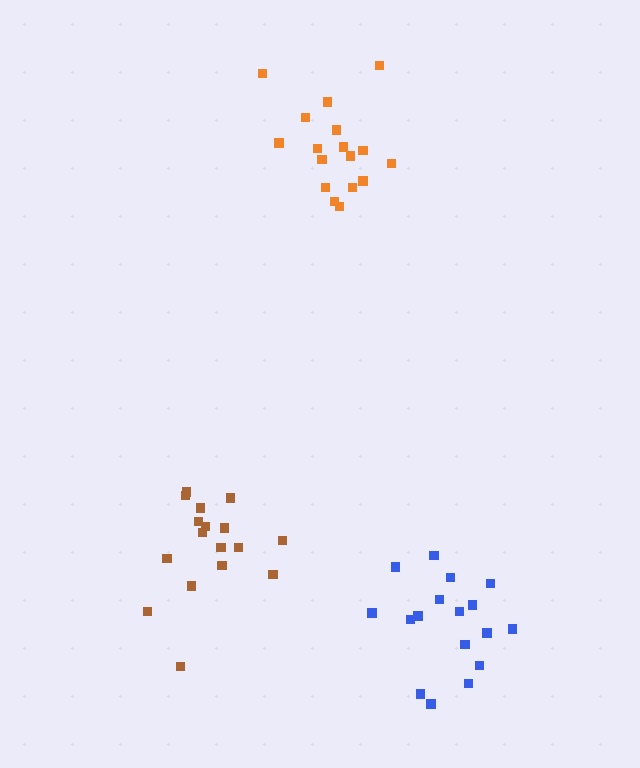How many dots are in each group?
Group 1: 17 dots, Group 2: 17 dots, Group 3: 17 dots (51 total).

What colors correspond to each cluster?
The clusters are colored: brown, orange, blue.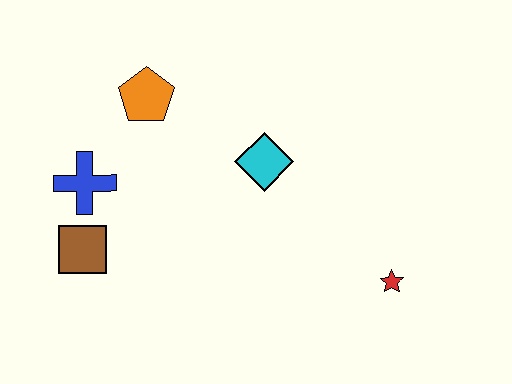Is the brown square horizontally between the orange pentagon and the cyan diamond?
No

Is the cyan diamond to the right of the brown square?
Yes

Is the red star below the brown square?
Yes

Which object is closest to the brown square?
The blue cross is closest to the brown square.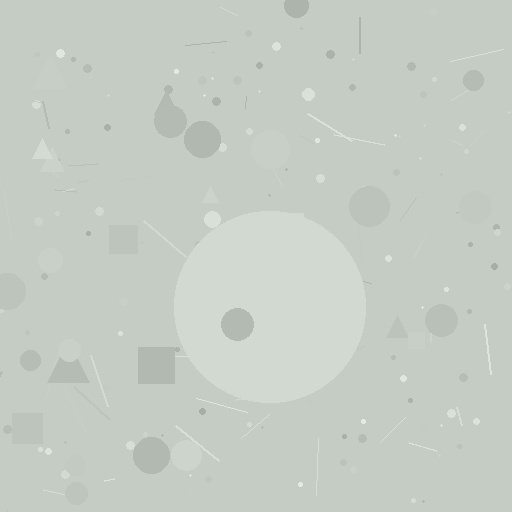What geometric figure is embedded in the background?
A circle is embedded in the background.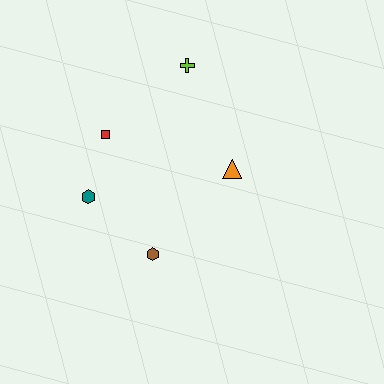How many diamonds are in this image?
There are no diamonds.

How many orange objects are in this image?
There is 1 orange object.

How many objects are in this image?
There are 5 objects.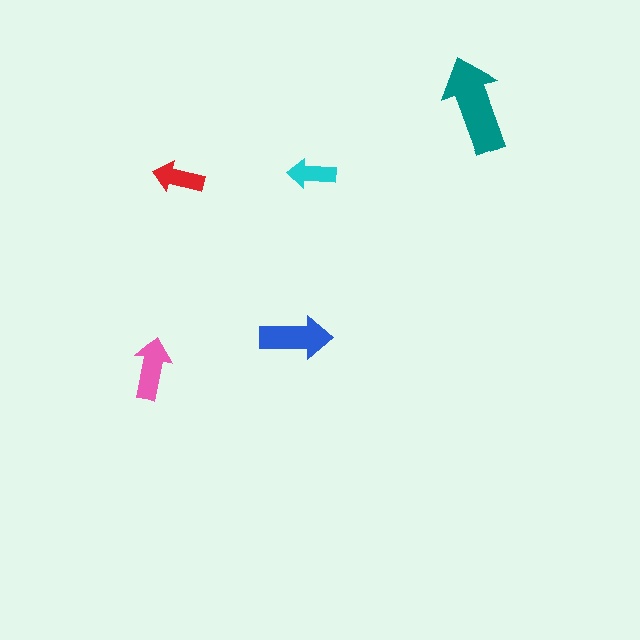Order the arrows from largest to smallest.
the teal one, the blue one, the pink one, the red one, the cyan one.